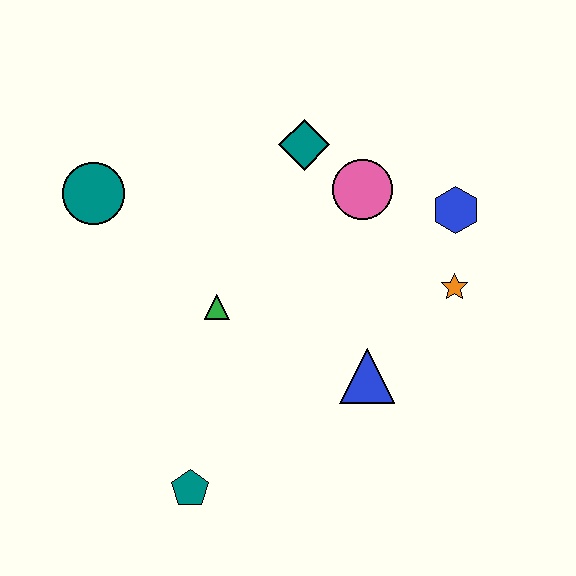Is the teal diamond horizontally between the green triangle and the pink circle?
Yes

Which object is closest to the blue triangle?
The orange star is closest to the blue triangle.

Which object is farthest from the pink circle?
The teal pentagon is farthest from the pink circle.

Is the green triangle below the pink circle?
Yes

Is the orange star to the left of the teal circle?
No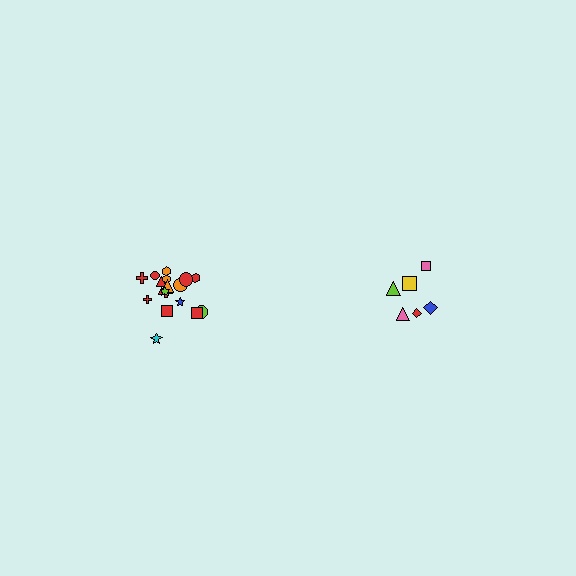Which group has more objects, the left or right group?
The left group.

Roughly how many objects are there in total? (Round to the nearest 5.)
Roughly 25 objects in total.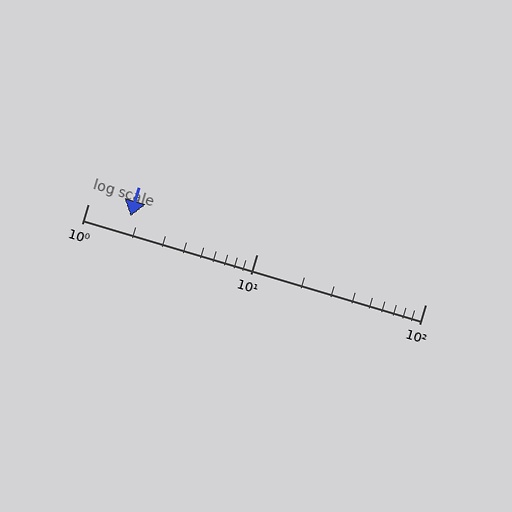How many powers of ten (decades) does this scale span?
The scale spans 2 decades, from 1 to 100.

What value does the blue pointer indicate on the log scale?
The pointer indicates approximately 1.8.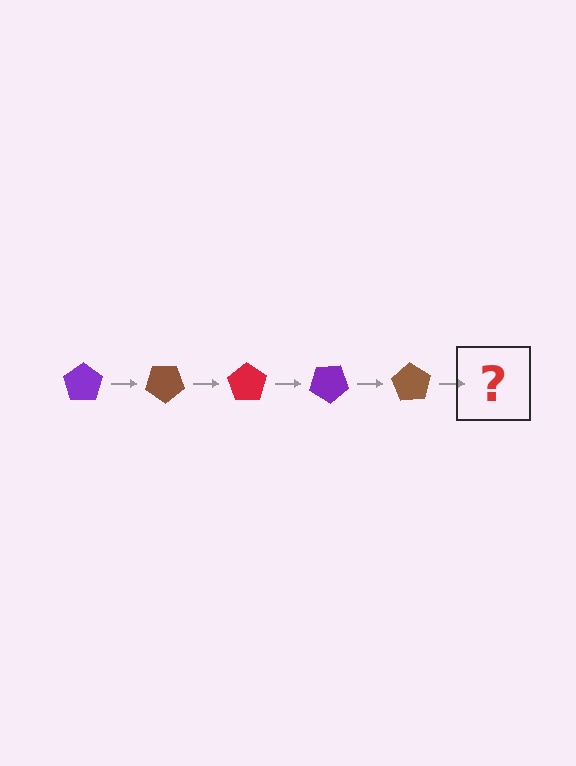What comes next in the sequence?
The next element should be a red pentagon, rotated 175 degrees from the start.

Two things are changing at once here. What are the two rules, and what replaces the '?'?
The two rules are that it rotates 35 degrees each step and the color cycles through purple, brown, and red. The '?' should be a red pentagon, rotated 175 degrees from the start.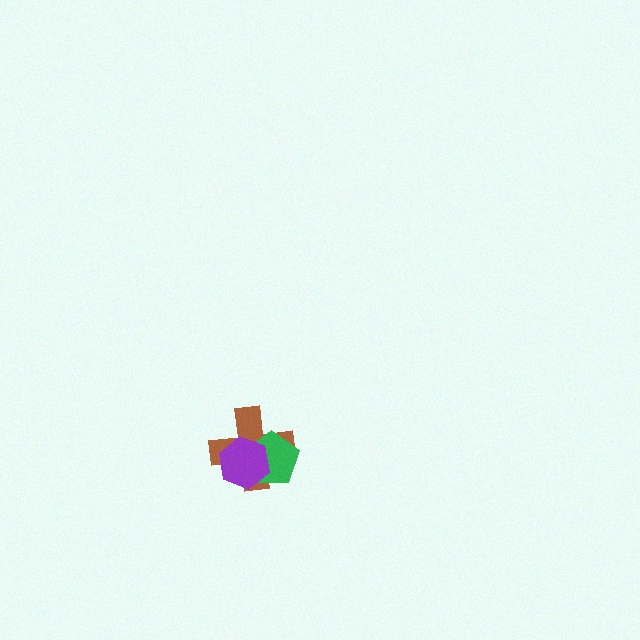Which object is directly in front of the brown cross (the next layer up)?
The green pentagon is directly in front of the brown cross.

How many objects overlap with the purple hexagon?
2 objects overlap with the purple hexagon.